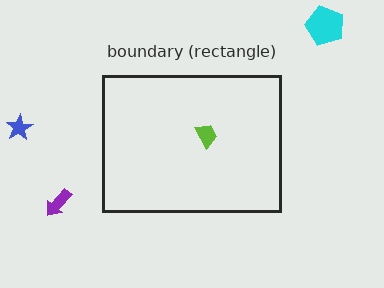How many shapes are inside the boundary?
1 inside, 3 outside.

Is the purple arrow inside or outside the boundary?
Outside.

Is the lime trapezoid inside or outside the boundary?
Inside.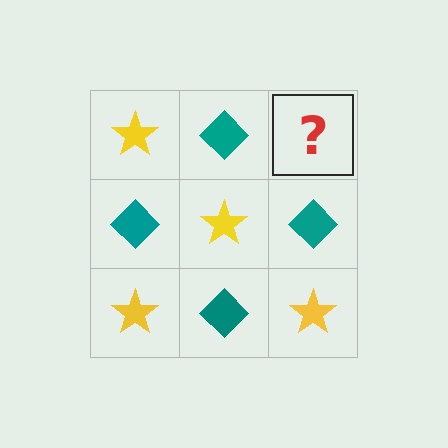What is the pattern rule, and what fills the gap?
The rule is that it alternates yellow star and teal diamond in a checkerboard pattern. The gap should be filled with a yellow star.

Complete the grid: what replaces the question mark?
The question mark should be replaced with a yellow star.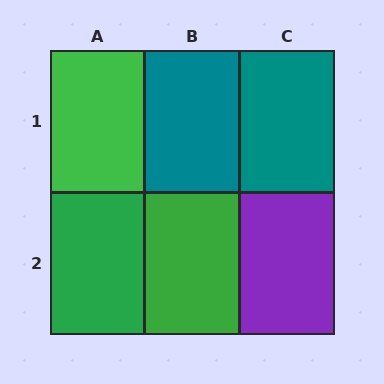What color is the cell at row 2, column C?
Purple.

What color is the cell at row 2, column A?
Green.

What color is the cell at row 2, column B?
Green.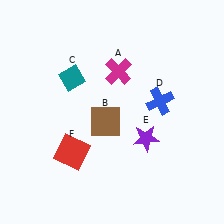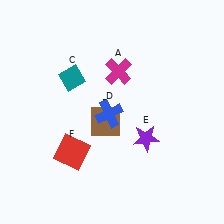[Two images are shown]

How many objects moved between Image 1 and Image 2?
1 object moved between the two images.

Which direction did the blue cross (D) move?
The blue cross (D) moved left.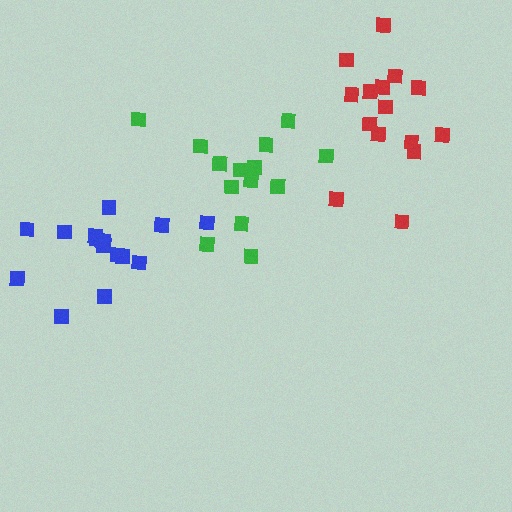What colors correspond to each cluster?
The clusters are colored: red, blue, green.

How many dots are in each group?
Group 1: 15 dots, Group 2: 15 dots, Group 3: 14 dots (44 total).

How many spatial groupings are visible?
There are 3 spatial groupings.